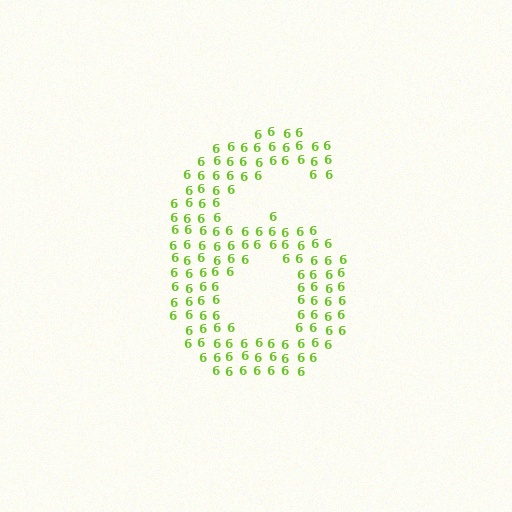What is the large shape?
The large shape is the digit 6.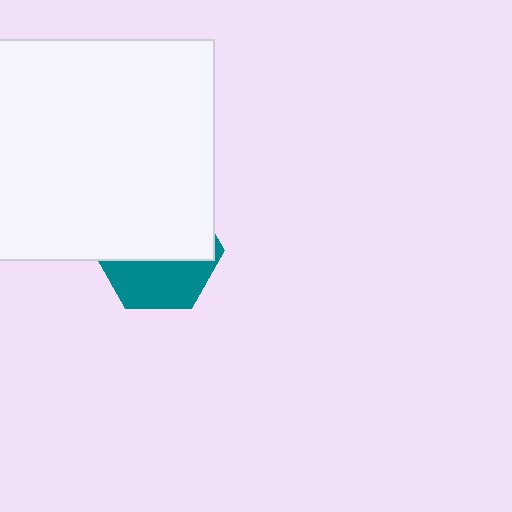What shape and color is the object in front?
The object in front is a white square.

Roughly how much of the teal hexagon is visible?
A small part of it is visible (roughly 40%).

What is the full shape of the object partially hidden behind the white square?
The partially hidden object is a teal hexagon.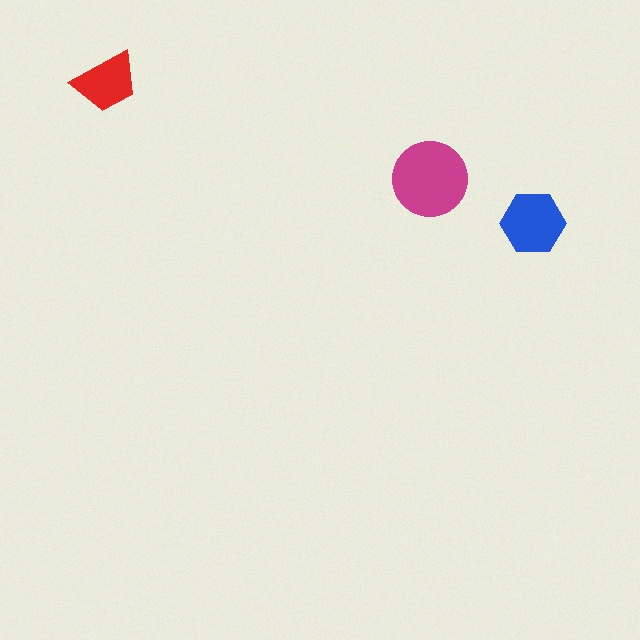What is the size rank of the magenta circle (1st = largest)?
1st.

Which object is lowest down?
The blue hexagon is bottommost.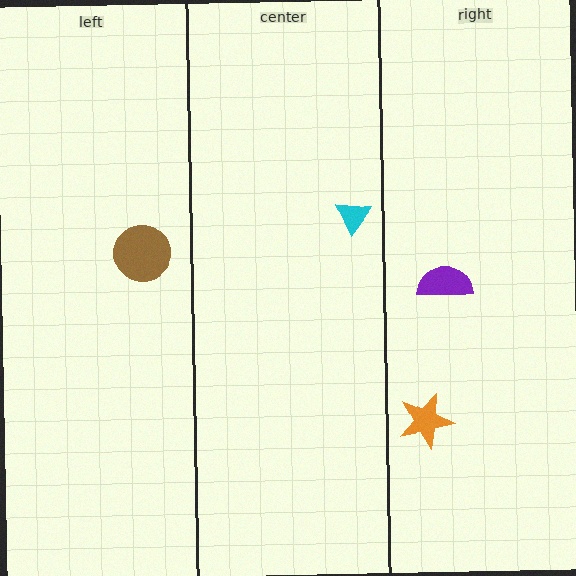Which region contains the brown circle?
The left region.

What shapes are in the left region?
The brown circle.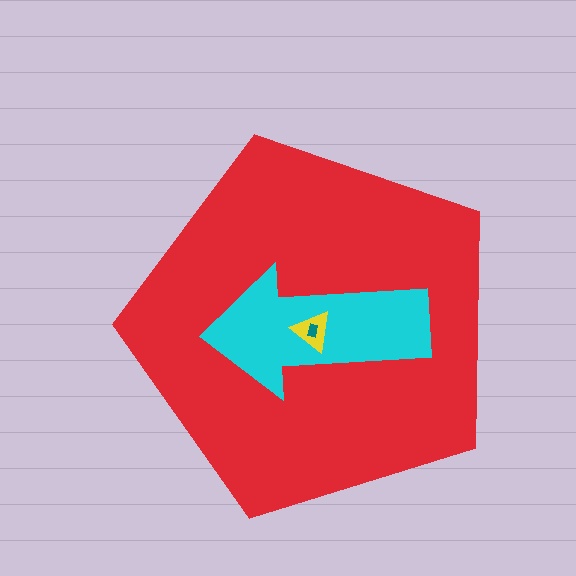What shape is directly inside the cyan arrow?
The yellow triangle.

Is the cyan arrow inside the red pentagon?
Yes.